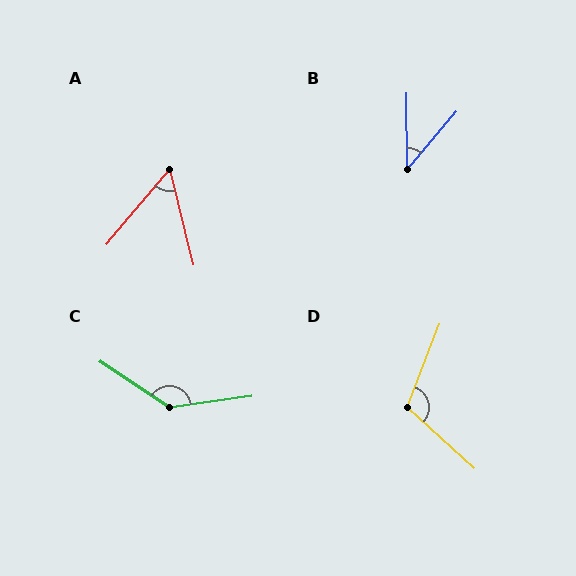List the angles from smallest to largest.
B (41°), A (54°), D (111°), C (138°).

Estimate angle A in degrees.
Approximately 54 degrees.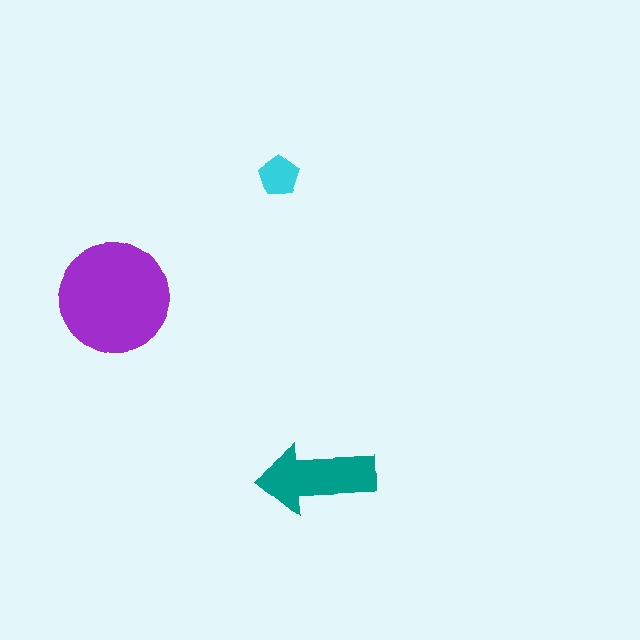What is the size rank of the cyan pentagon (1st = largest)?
3rd.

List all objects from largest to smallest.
The purple circle, the teal arrow, the cyan pentagon.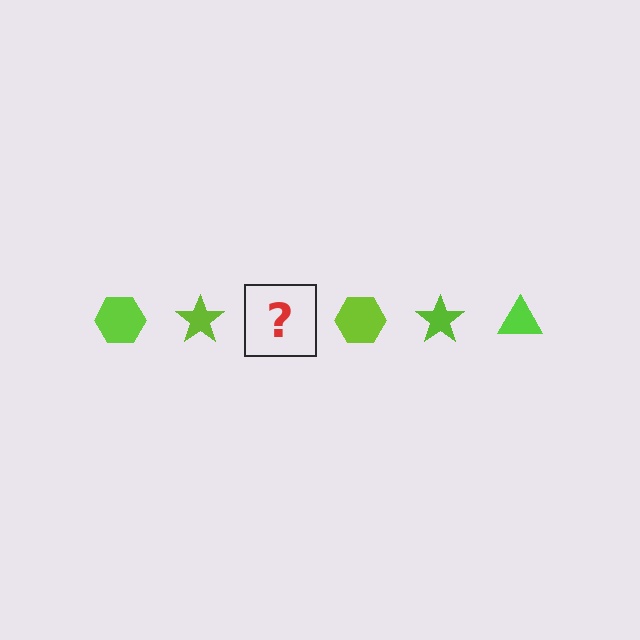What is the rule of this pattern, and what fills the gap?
The rule is that the pattern cycles through hexagon, star, triangle shapes in lime. The gap should be filled with a lime triangle.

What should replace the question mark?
The question mark should be replaced with a lime triangle.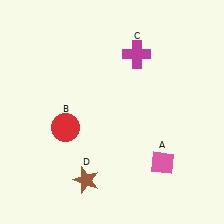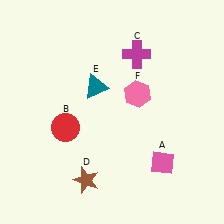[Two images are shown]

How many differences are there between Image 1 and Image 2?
There are 2 differences between the two images.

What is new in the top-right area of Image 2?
A pink hexagon (F) was added in the top-right area of Image 2.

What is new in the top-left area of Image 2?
A teal triangle (E) was added in the top-left area of Image 2.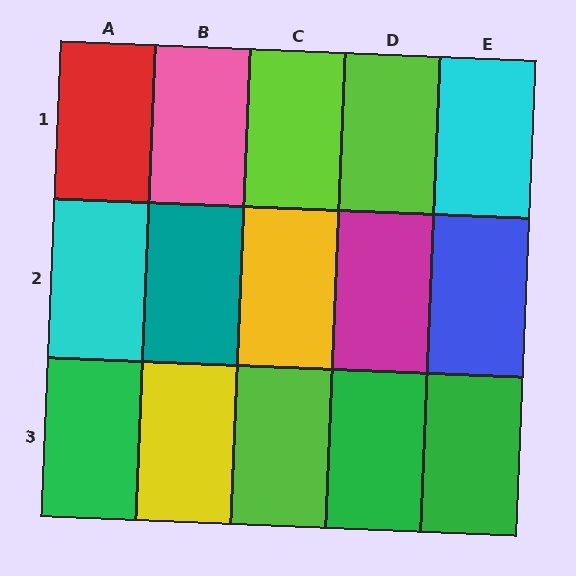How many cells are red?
1 cell is red.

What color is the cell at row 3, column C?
Lime.